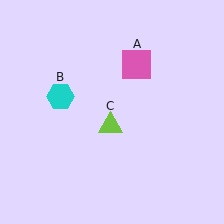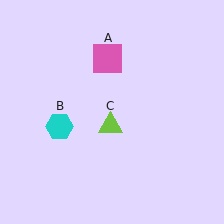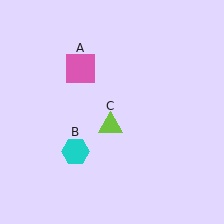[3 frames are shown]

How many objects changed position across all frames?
2 objects changed position: pink square (object A), cyan hexagon (object B).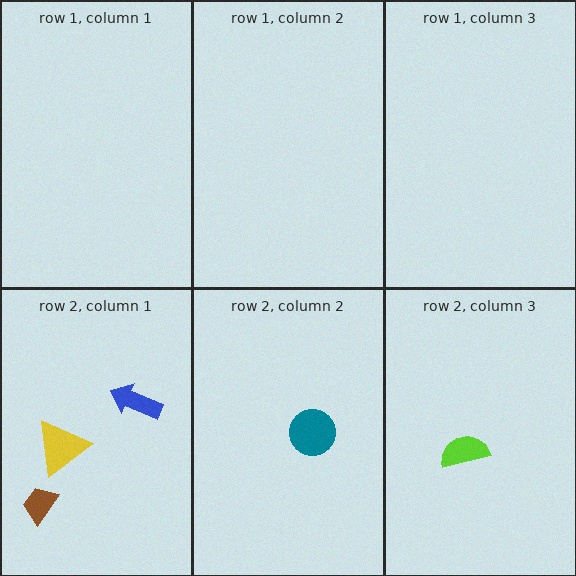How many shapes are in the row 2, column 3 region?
1.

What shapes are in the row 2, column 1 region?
The blue arrow, the brown trapezoid, the yellow triangle.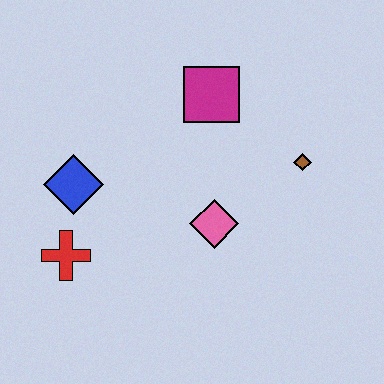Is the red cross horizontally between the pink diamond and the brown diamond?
No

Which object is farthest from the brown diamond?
The red cross is farthest from the brown diamond.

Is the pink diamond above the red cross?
Yes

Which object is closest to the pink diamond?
The brown diamond is closest to the pink diamond.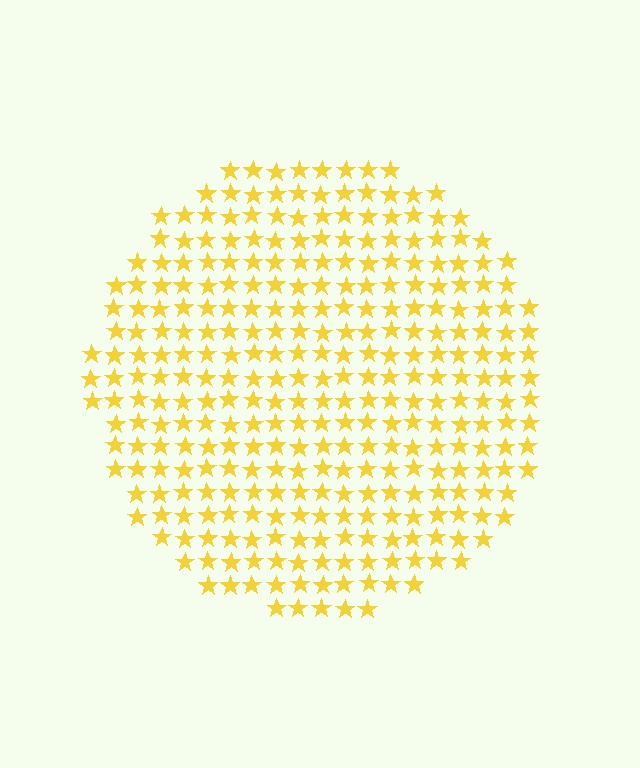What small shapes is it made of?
It is made of small stars.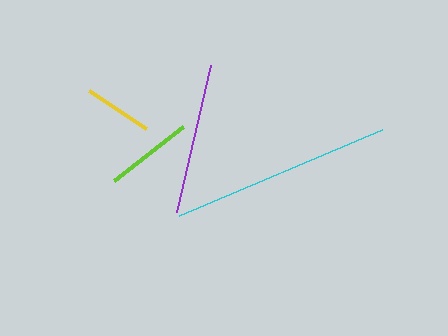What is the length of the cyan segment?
The cyan segment is approximately 220 pixels long.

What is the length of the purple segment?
The purple segment is approximately 150 pixels long.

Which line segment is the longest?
The cyan line is the longest at approximately 220 pixels.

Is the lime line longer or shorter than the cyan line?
The cyan line is longer than the lime line.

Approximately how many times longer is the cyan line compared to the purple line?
The cyan line is approximately 1.5 times the length of the purple line.